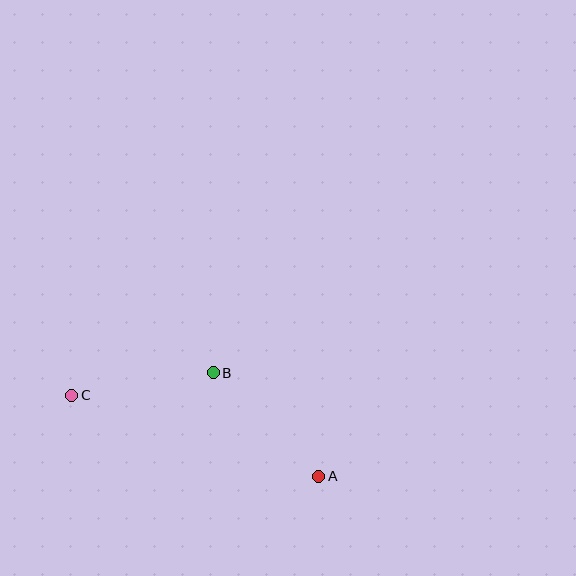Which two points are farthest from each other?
Points A and C are farthest from each other.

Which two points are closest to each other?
Points B and C are closest to each other.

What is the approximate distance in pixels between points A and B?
The distance between A and B is approximately 148 pixels.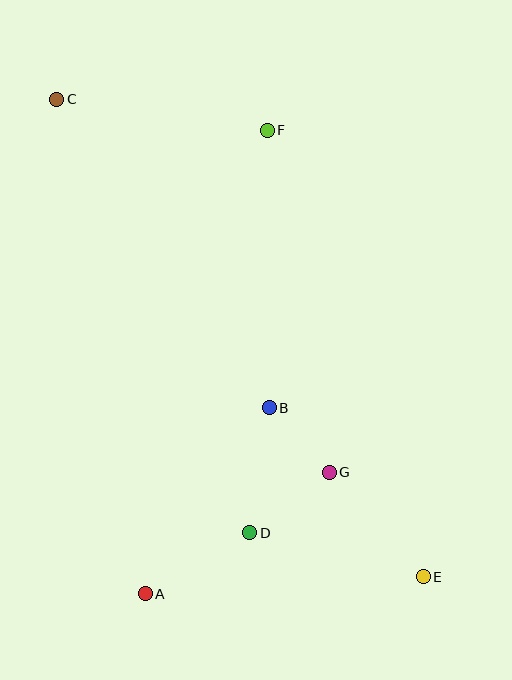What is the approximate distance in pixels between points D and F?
The distance between D and F is approximately 403 pixels.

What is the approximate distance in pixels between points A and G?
The distance between A and G is approximately 221 pixels.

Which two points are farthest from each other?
Points C and E are farthest from each other.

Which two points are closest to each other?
Points B and G are closest to each other.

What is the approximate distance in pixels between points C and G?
The distance between C and G is approximately 462 pixels.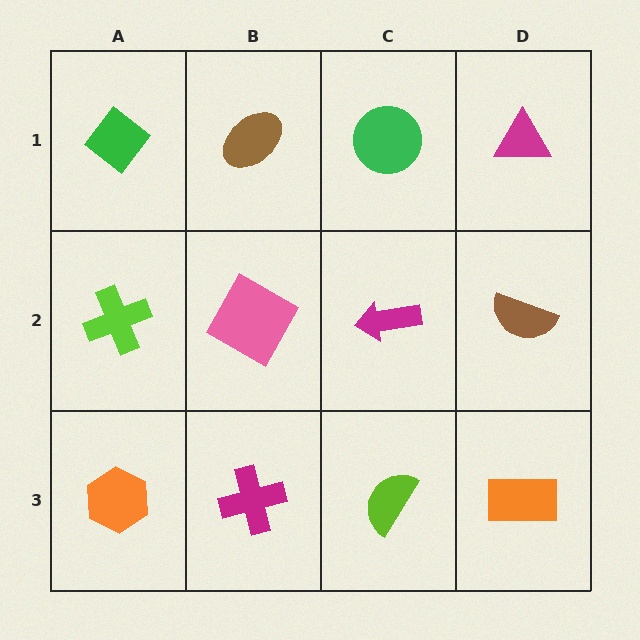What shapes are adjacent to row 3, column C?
A magenta arrow (row 2, column C), a magenta cross (row 3, column B), an orange rectangle (row 3, column D).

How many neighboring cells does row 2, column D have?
3.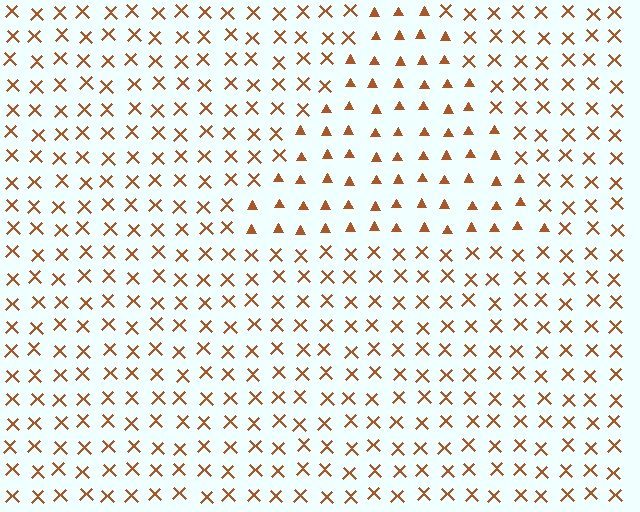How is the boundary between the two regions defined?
The boundary is defined by a change in element shape: triangles inside vs. X marks outside. All elements share the same color and spacing.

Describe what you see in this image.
The image is filled with small brown elements arranged in a uniform grid. A triangle-shaped region contains triangles, while the surrounding area contains X marks. The boundary is defined purely by the change in element shape.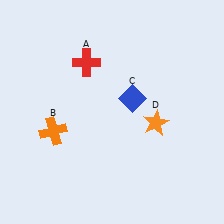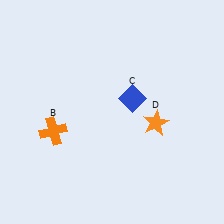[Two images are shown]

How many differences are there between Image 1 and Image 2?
There is 1 difference between the two images.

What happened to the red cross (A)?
The red cross (A) was removed in Image 2. It was in the top-left area of Image 1.